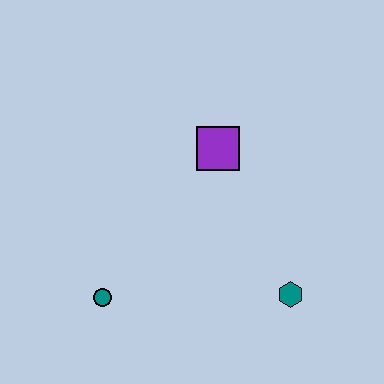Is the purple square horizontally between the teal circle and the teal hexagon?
Yes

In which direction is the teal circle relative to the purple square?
The teal circle is below the purple square.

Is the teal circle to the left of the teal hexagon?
Yes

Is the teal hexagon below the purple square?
Yes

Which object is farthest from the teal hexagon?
The teal circle is farthest from the teal hexagon.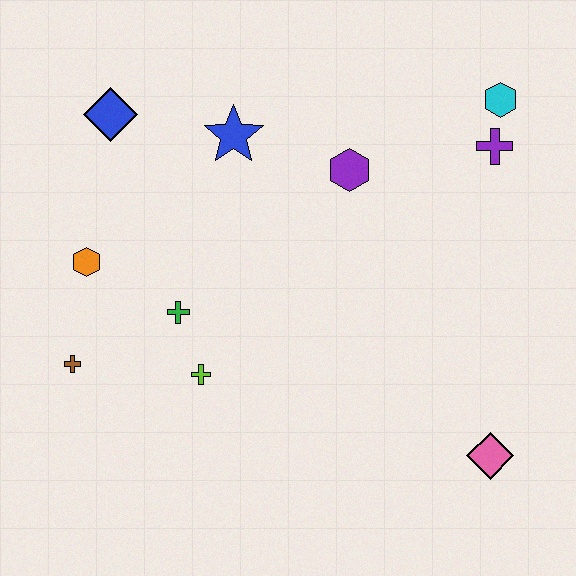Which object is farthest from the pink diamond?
The blue diamond is farthest from the pink diamond.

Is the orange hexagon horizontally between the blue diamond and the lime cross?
No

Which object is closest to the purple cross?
The cyan hexagon is closest to the purple cross.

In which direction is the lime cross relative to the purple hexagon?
The lime cross is below the purple hexagon.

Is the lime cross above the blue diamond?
No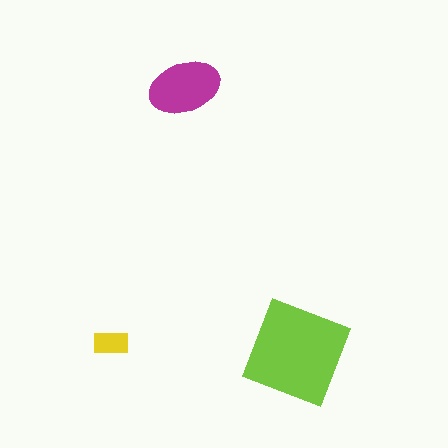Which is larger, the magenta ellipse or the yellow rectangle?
The magenta ellipse.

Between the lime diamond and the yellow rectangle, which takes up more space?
The lime diamond.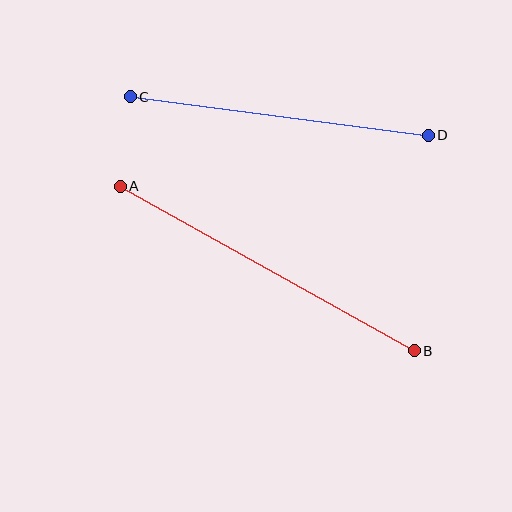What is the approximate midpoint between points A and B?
The midpoint is at approximately (267, 269) pixels.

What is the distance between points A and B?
The distance is approximately 337 pixels.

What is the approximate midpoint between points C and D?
The midpoint is at approximately (279, 116) pixels.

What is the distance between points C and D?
The distance is approximately 301 pixels.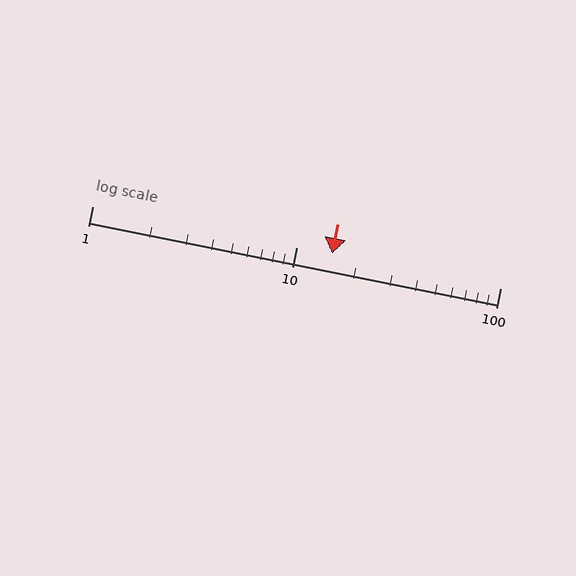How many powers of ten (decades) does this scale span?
The scale spans 2 decades, from 1 to 100.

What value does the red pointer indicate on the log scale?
The pointer indicates approximately 15.